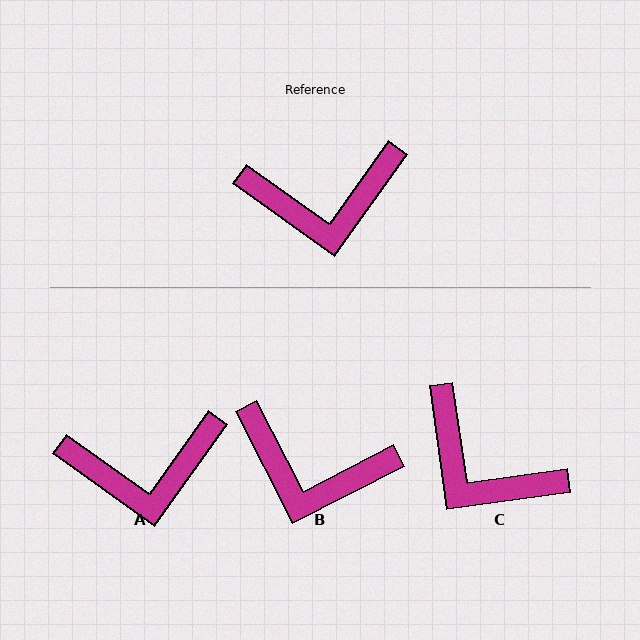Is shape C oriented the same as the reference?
No, it is off by about 46 degrees.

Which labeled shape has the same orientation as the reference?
A.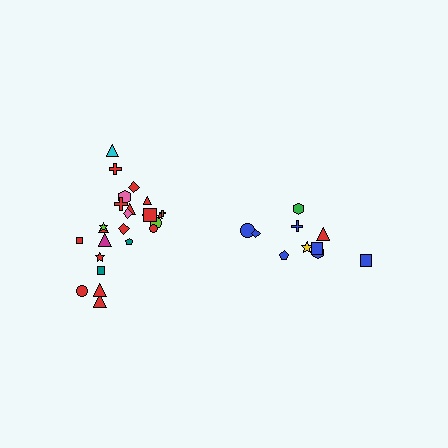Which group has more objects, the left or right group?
The left group.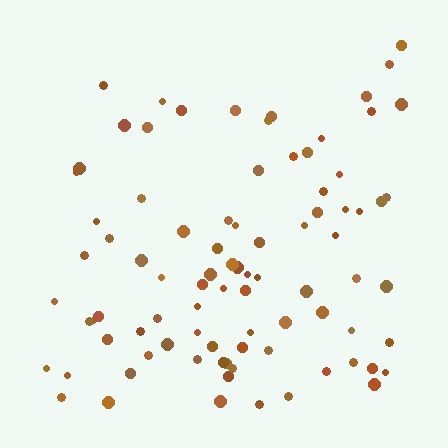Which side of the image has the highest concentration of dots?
The bottom.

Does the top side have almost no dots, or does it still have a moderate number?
Still a moderate number, just noticeably fewer than the bottom.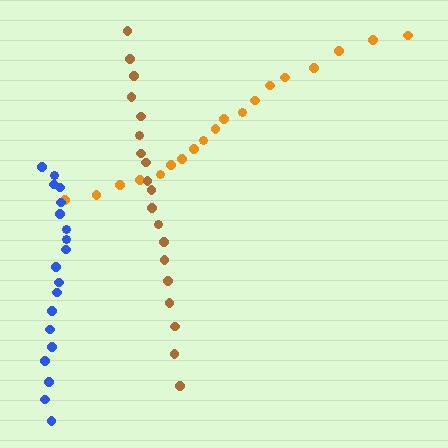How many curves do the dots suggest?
There are 3 distinct paths.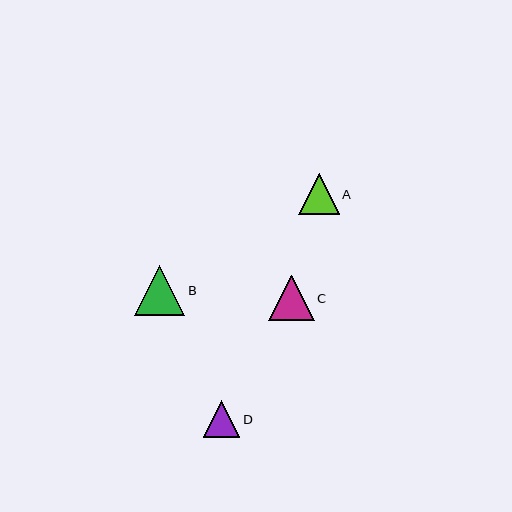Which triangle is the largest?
Triangle B is the largest with a size of approximately 51 pixels.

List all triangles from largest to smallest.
From largest to smallest: B, C, A, D.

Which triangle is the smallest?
Triangle D is the smallest with a size of approximately 37 pixels.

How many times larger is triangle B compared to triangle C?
Triangle B is approximately 1.1 times the size of triangle C.